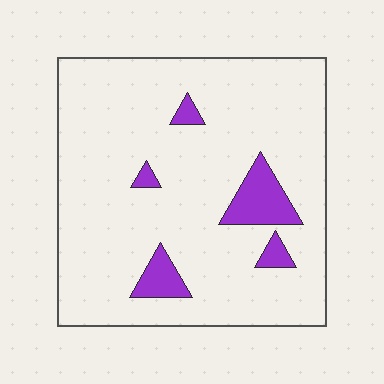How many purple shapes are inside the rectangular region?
5.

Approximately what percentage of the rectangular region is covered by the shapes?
Approximately 10%.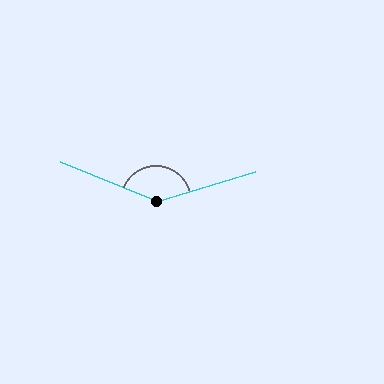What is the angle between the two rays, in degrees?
Approximately 141 degrees.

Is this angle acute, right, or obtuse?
It is obtuse.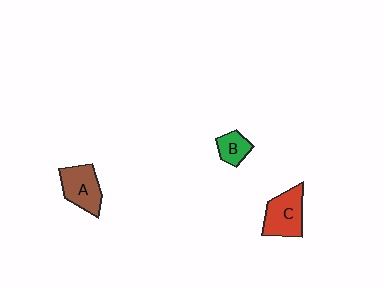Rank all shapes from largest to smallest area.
From largest to smallest: C (red), A (brown), B (green).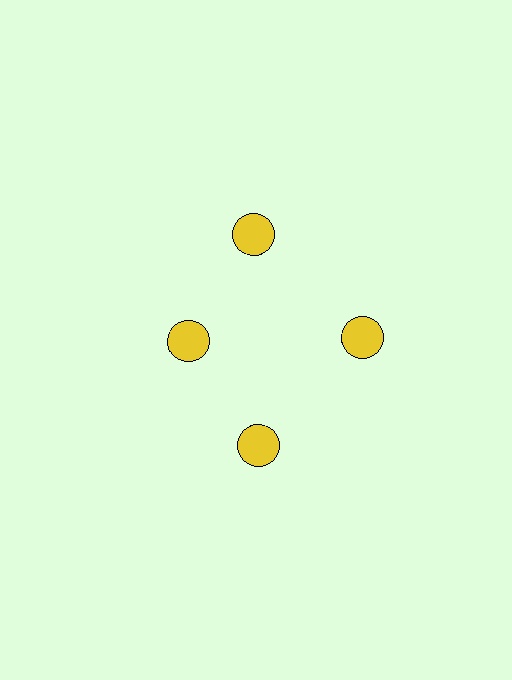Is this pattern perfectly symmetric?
No. The 4 yellow circles are arranged in a ring, but one element near the 9 o'clock position is pulled inward toward the center, breaking the 4-fold rotational symmetry.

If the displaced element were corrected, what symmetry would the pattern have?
It would have 4-fold rotational symmetry — the pattern would map onto itself every 90 degrees.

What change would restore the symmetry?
The symmetry would be restored by moving it outward, back onto the ring so that all 4 circles sit at equal angles and equal distance from the center.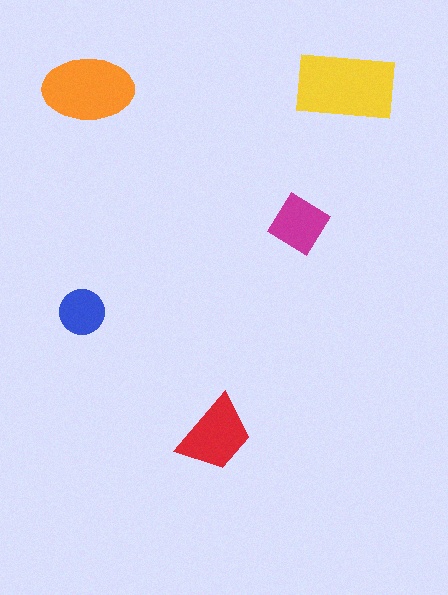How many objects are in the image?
There are 5 objects in the image.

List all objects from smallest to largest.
The blue circle, the magenta diamond, the red trapezoid, the orange ellipse, the yellow rectangle.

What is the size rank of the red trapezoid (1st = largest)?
3rd.